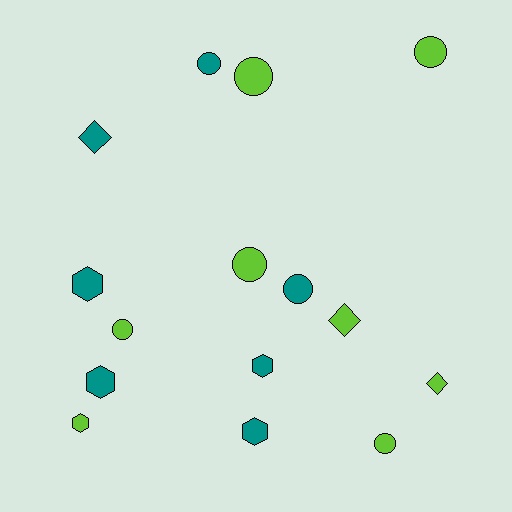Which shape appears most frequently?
Circle, with 7 objects.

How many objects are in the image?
There are 15 objects.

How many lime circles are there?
There are 5 lime circles.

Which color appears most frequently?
Lime, with 8 objects.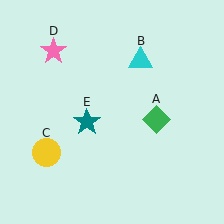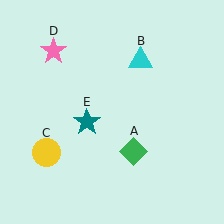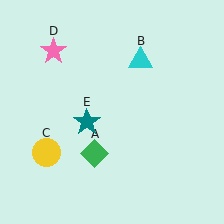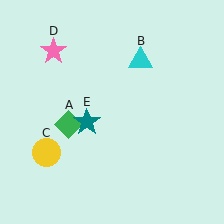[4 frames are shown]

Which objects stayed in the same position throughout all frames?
Cyan triangle (object B) and yellow circle (object C) and pink star (object D) and teal star (object E) remained stationary.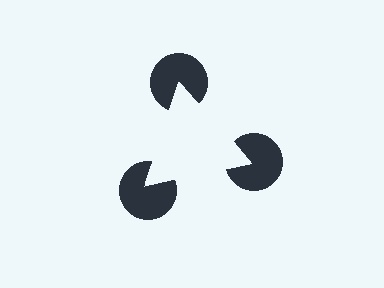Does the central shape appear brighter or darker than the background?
It typically appears slightly brighter than the background, even though no actual brightness change is drawn.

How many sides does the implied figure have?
3 sides.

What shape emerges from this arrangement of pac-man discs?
An illusory triangle — its edges are inferred from the aligned wedge cuts in the pac-man discs, not physically drawn.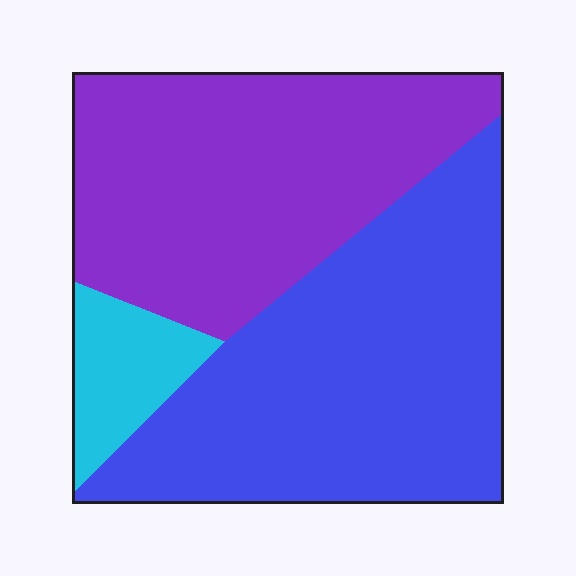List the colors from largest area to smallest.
From largest to smallest: blue, purple, cyan.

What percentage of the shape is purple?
Purple takes up about two fifths (2/5) of the shape.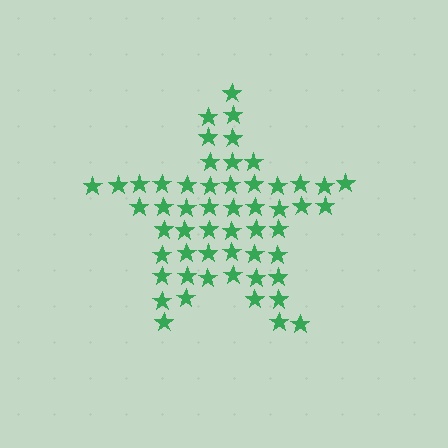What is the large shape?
The large shape is a star.